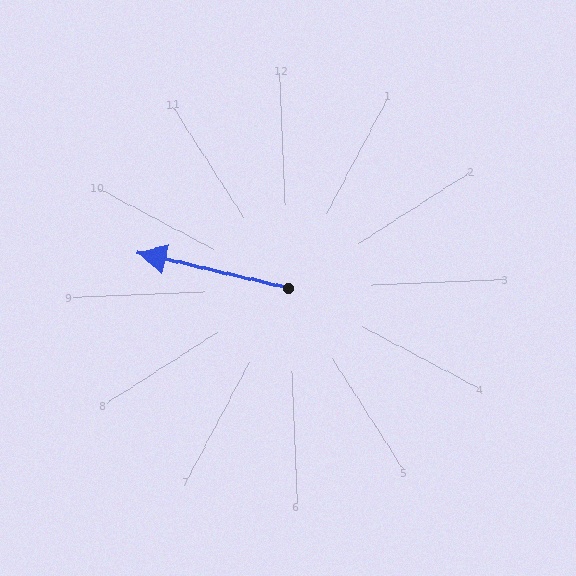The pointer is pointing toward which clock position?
Roughly 10 o'clock.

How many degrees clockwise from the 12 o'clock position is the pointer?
Approximately 286 degrees.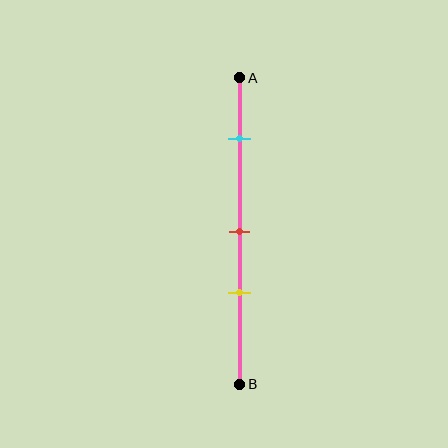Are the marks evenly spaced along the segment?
No, the marks are not evenly spaced.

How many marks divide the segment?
There are 3 marks dividing the segment.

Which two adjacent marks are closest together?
The red and yellow marks are the closest adjacent pair.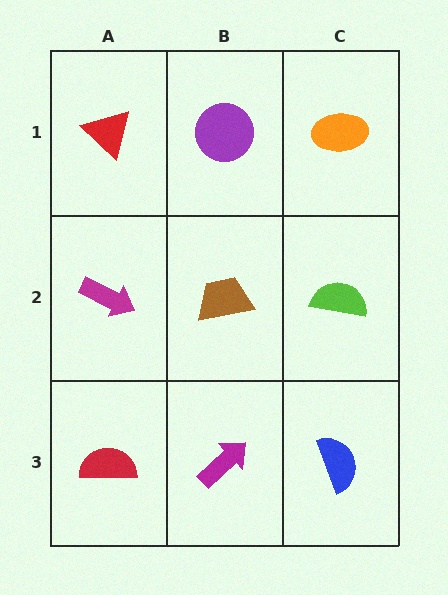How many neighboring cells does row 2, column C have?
3.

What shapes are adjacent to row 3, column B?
A brown trapezoid (row 2, column B), a red semicircle (row 3, column A), a blue semicircle (row 3, column C).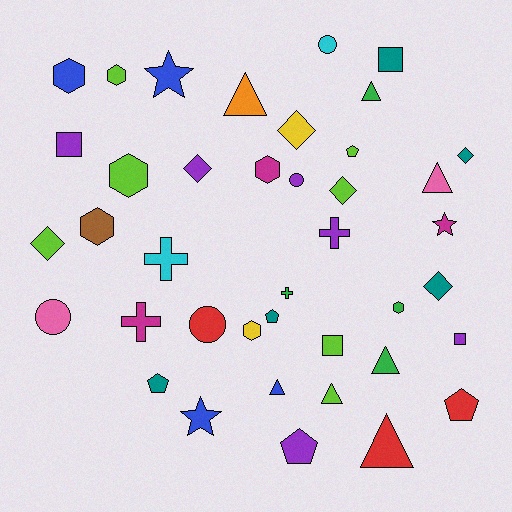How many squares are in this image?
There are 4 squares.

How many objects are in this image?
There are 40 objects.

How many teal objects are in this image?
There are 5 teal objects.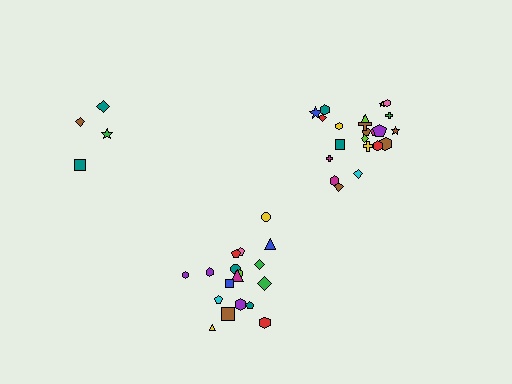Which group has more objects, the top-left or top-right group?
The top-right group.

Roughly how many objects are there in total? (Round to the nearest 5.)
Roughly 45 objects in total.